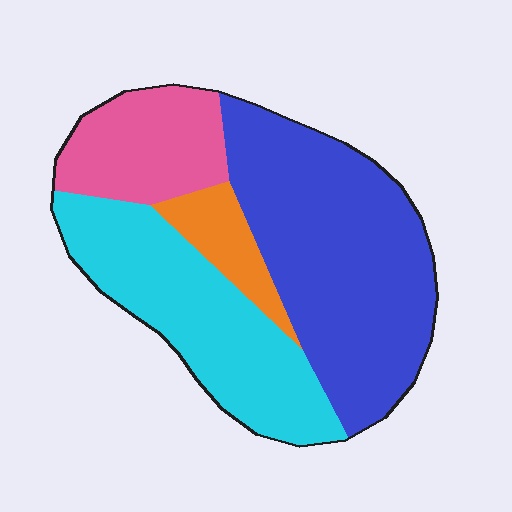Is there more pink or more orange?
Pink.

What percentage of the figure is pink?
Pink takes up about one sixth (1/6) of the figure.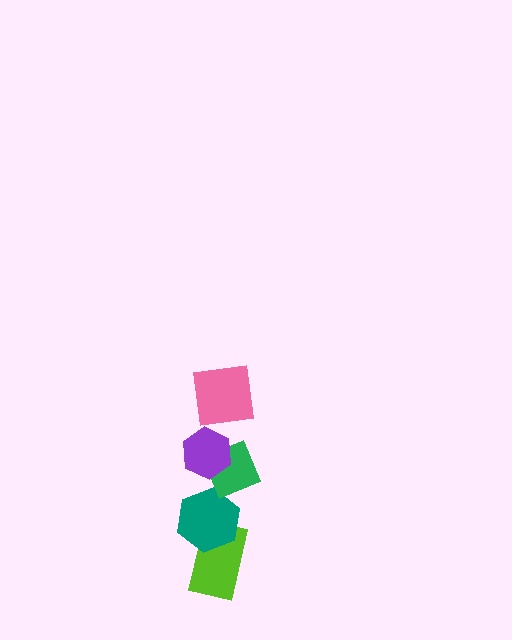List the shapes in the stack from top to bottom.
From top to bottom: the pink square, the purple hexagon, the green diamond, the teal hexagon, the lime rectangle.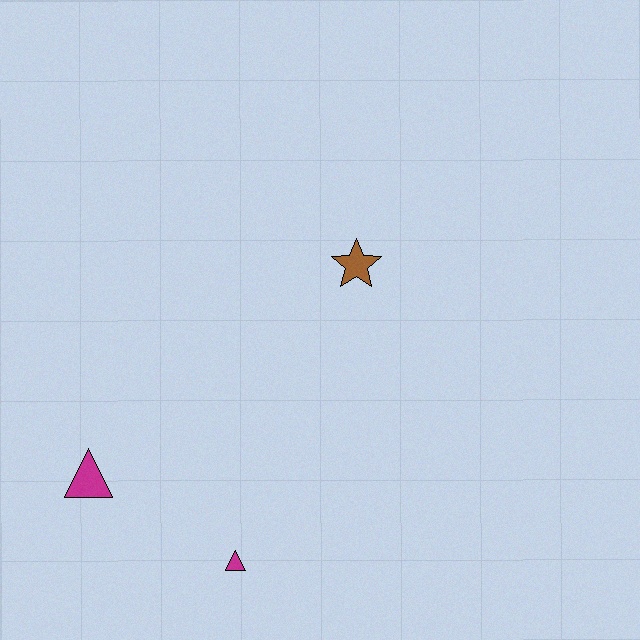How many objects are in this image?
There are 3 objects.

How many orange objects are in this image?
There are no orange objects.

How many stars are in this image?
There is 1 star.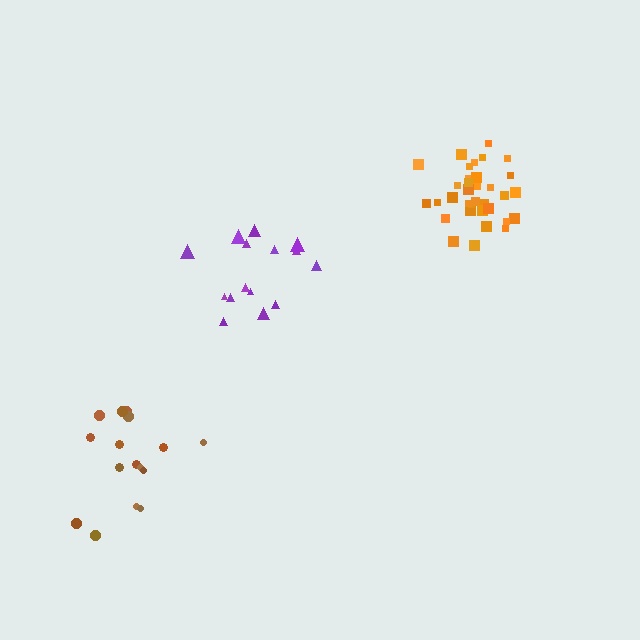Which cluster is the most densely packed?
Orange.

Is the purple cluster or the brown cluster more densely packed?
Brown.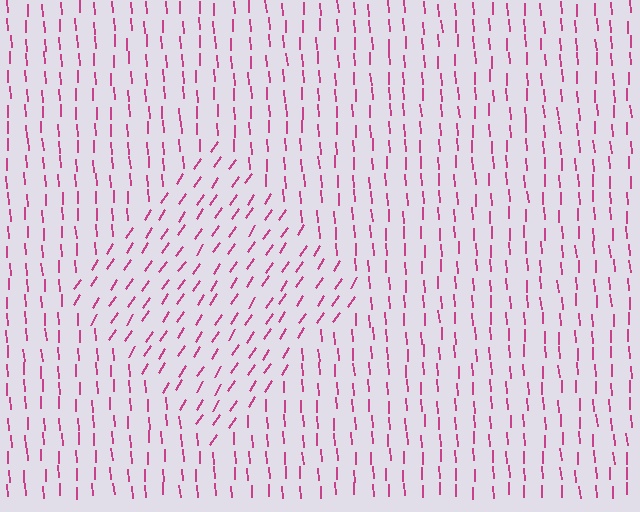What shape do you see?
I see a diamond.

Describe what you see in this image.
The image is filled with small magenta line segments. A diamond region in the image has lines oriented differently from the surrounding lines, creating a visible texture boundary.